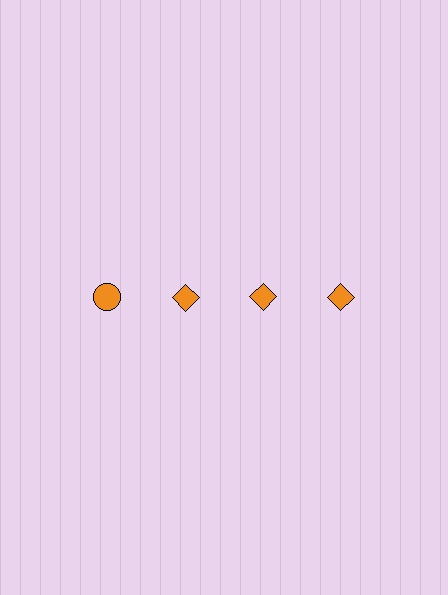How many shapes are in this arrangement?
There are 4 shapes arranged in a grid pattern.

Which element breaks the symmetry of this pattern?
The orange circle in the top row, leftmost column breaks the symmetry. All other shapes are orange diamonds.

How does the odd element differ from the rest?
It has a different shape: circle instead of diamond.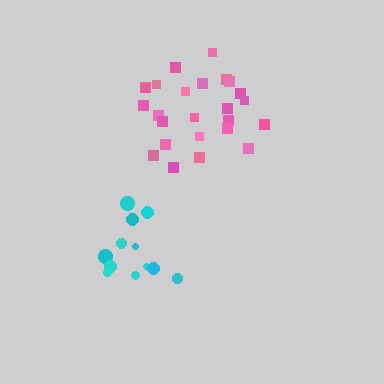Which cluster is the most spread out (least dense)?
Pink.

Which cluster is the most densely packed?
Cyan.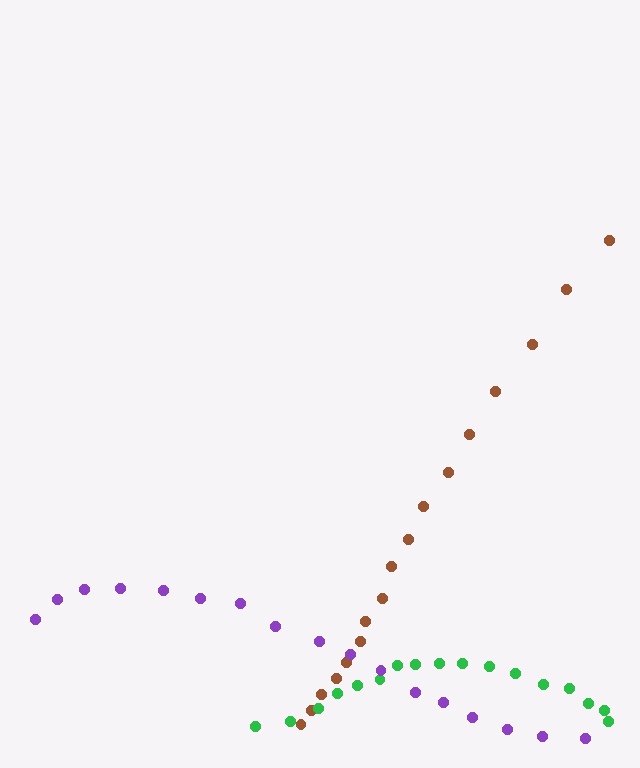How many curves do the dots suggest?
There are 3 distinct paths.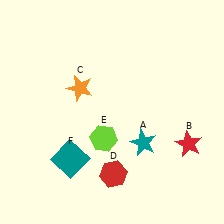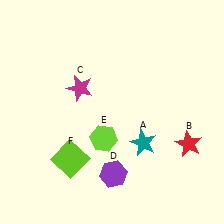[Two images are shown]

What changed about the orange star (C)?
In Image 1, C is orange. In Image 2, it changed to magenta.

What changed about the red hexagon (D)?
In Image 1, D is red. In Image 2, it changed to purple.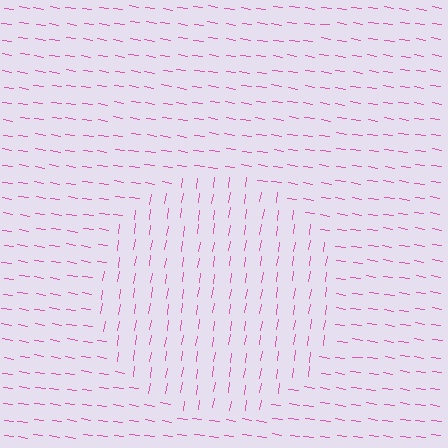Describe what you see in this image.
The image is filled with small pink line segments. A circle region in the image has lines oriented differently from the surrounding lines, creating a visible texture boundary.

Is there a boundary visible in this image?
Yes, there is a texture boundary formed by a change in line orientation.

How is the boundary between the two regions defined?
The boundary is defined purely by a change in line orientation (approximately 90 degrees difference). All lines are the same color and thickness.